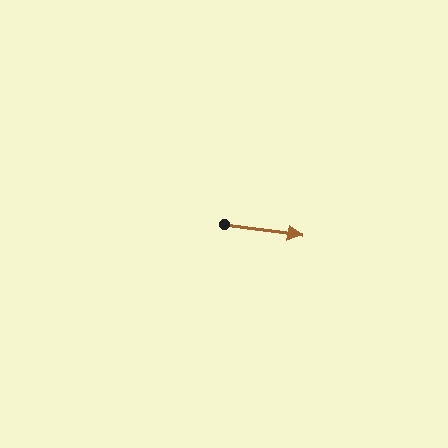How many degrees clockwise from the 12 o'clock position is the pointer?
Approximately 98 degrees.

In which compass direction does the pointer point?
East.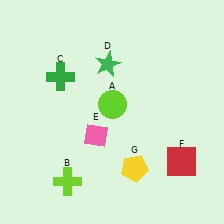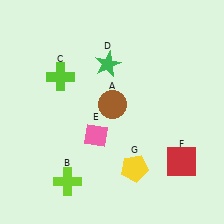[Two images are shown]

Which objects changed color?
A changed from lime to brown. C changed from green to lime.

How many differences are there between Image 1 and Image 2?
There are 2 differences between the two images.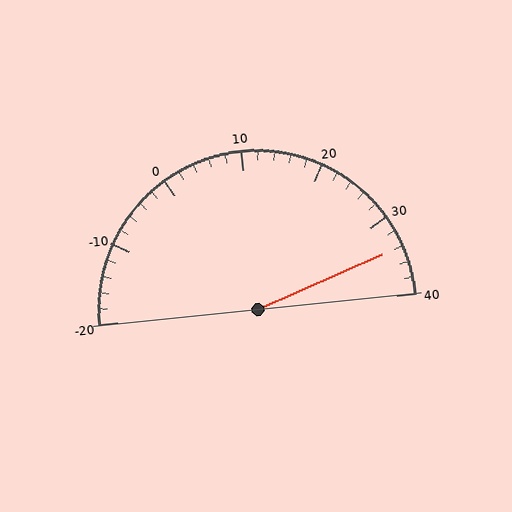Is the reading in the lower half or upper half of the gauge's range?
The reading is in the upper half of the range (-20 to 40).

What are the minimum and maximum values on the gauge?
The gauge ranges from -20 to 40.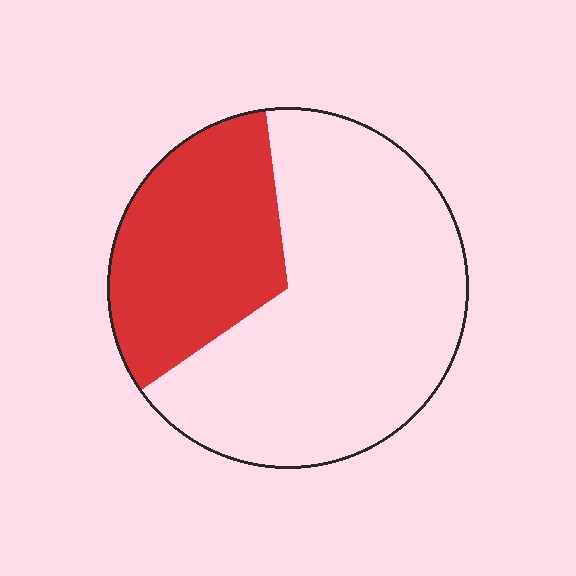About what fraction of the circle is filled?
About one third (1/3).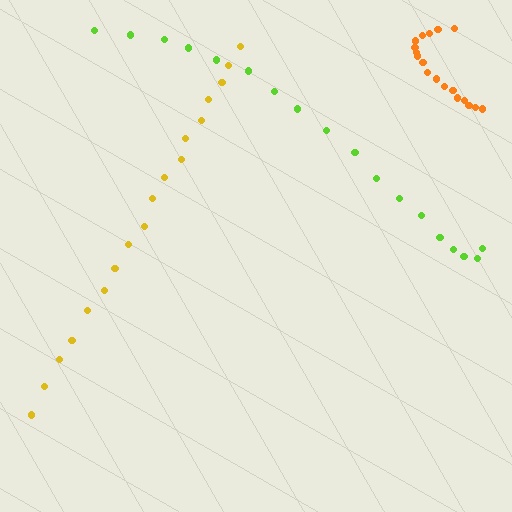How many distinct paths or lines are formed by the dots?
There are 3 distinct paths.